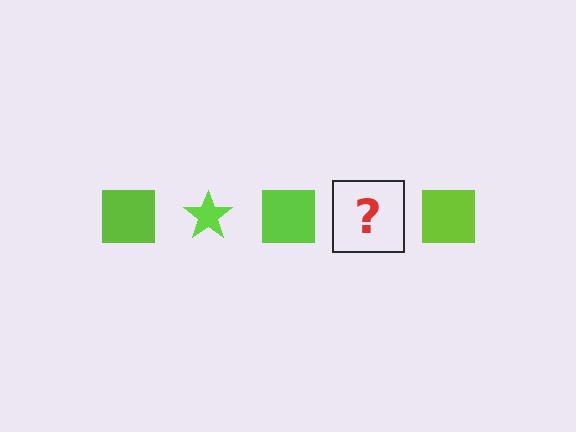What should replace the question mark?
The question mark should be replaced with a lime star.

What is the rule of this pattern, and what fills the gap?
The rule is that the pattern cycles through square, star shapes in lime. The gap should be filled with a lime star.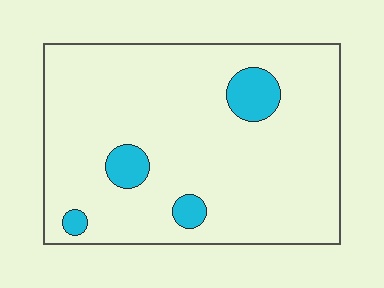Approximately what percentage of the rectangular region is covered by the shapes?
Approximately 10%.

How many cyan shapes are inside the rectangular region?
4.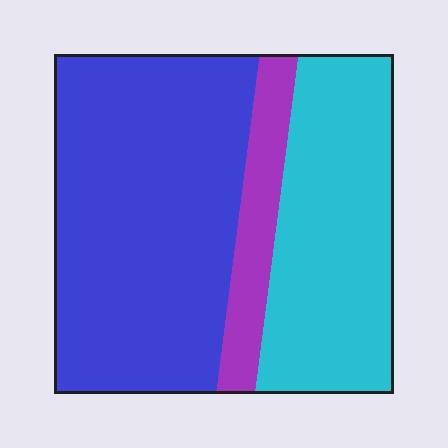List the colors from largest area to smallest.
From largest to smallest: blue, cyan, purple.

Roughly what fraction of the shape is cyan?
Cyan takes up about one third (1/3) of the shape.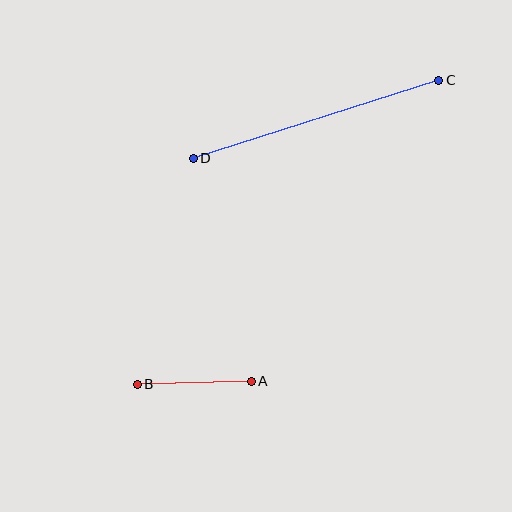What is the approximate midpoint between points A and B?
The midpoint is at approximately (194, 383) pixels.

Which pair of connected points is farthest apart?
Points C and D are farthest apart.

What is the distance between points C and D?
The distance is approximately 257 pixels.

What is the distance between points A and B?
The distance is approximately 114 pixels.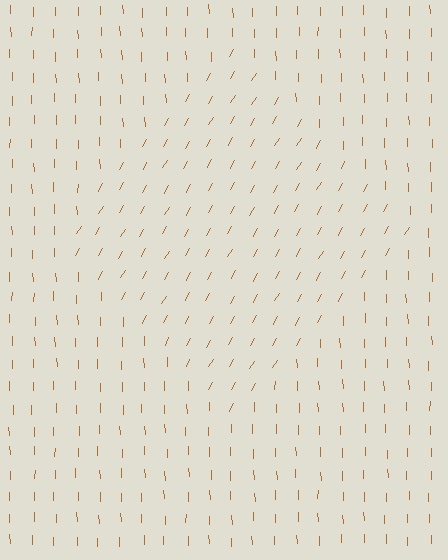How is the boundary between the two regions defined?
The boundary is defined purely by a change in line orientation (approximately 31 degrees difference). All lines are the same color and thickness.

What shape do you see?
I see a diamond.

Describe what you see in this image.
The image is filled with small brown line segments. A diamond region in the image has lines oriented differently from the surrounding lines, creating a visible texture boundary.